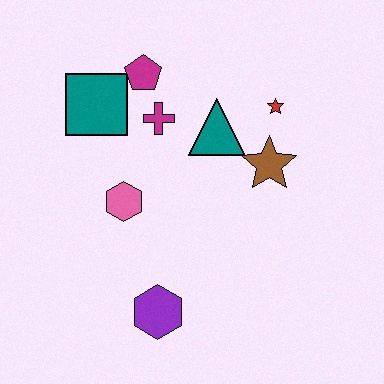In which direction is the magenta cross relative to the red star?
The magenta cross is to the left of the red star.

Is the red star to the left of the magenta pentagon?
No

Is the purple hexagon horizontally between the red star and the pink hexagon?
Yes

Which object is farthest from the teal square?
The purple hexagon is farthest from the teal square.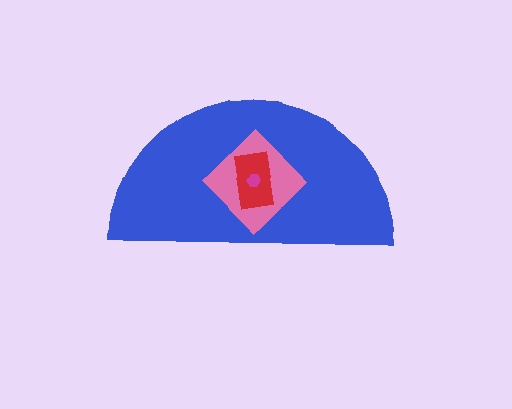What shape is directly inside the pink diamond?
The red rectangle.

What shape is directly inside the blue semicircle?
The pink diamond.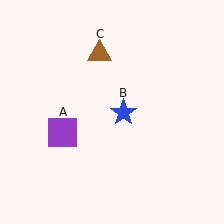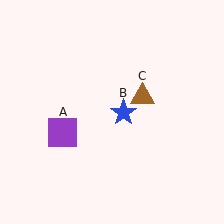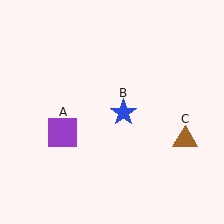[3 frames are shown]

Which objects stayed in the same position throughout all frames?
Purple square (object A) and blue star (object B) remained stationary.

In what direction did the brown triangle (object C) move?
The brown triangle (object C) moved down and to the right.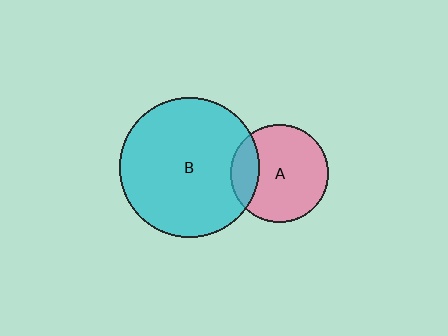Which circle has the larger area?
Circle B (cyan).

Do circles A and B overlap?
Yes.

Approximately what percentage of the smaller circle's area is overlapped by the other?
Approximately 20%.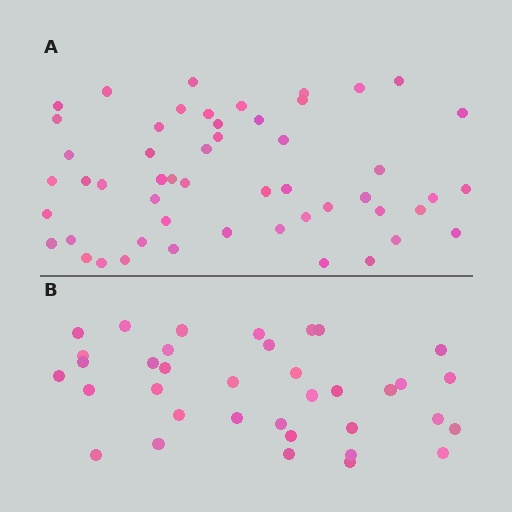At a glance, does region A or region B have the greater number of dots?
Region A (the top region) has more dots.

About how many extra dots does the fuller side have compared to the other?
Region A has approximately 15 more dots than region B.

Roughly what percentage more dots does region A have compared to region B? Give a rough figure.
About 45% more.